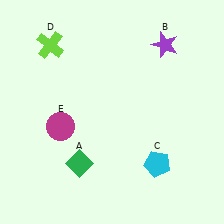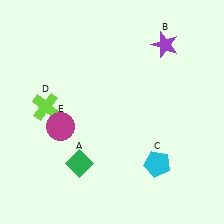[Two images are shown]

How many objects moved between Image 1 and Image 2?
1 object moved between the two images.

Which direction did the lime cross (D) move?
The lime cross (D) moved down.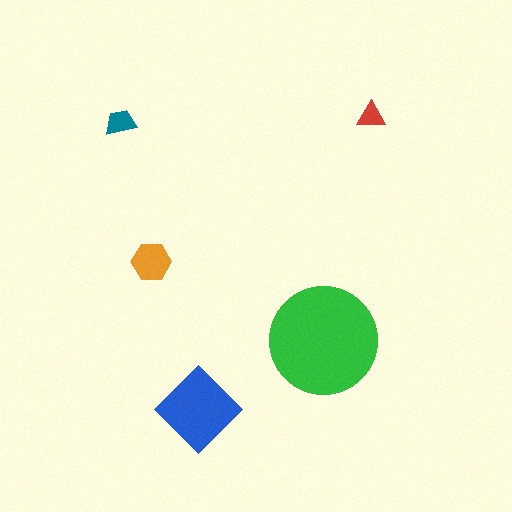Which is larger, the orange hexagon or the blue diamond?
The blue diamond.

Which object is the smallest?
The red triangle.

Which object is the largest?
The green circle.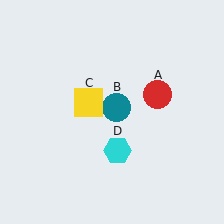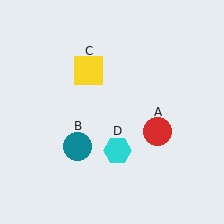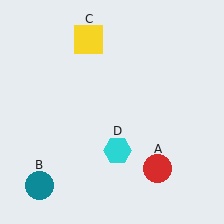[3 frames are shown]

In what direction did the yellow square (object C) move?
The yellow square (object C) moved up.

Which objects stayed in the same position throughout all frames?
Cyan hexagon (object D) remained stationary.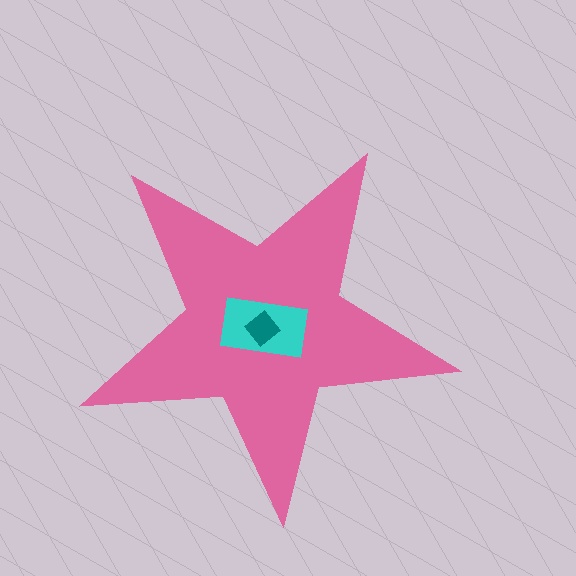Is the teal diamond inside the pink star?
Yes.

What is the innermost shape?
The teal diamond.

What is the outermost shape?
The pink star.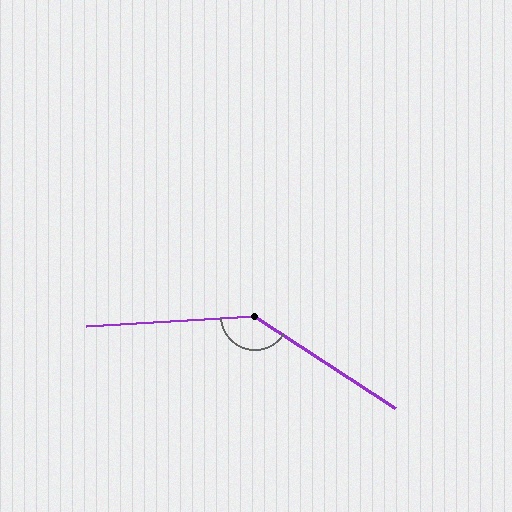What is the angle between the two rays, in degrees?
Approximately 143 degrees.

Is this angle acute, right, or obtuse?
It is obtuse.